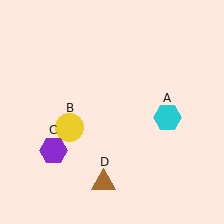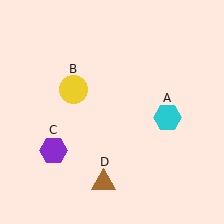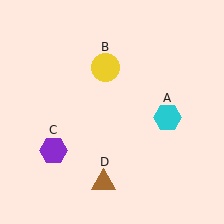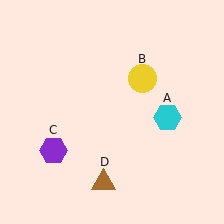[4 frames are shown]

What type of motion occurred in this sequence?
The yellow circle (object B) rotated clockwise around the center of the scene.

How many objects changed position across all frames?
1 object changed position: yellow circle (object B).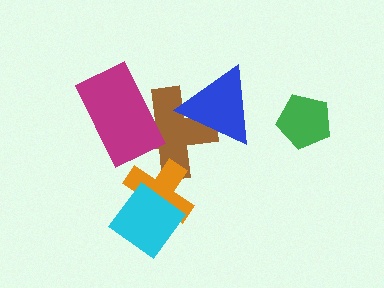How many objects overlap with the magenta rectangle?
1 object overlaps with the magenta rectangle.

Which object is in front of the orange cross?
The cyan diamond is in front of the orange cross.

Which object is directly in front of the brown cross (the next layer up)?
The magenta rectangle is directly in front of the brown cross.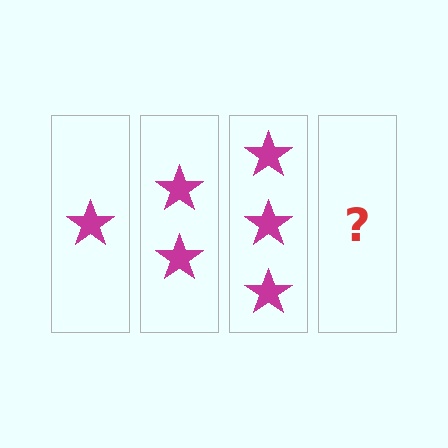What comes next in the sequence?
The next element should be 4 stars.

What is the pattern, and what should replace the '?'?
The pattern is that each step adds one more star. The '?' should be 4 stars.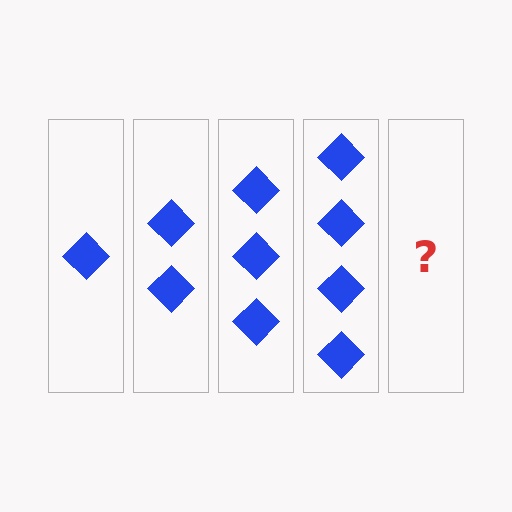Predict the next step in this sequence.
The next step is 5 diamonds.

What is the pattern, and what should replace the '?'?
The pattern is that each step adds one more diamond. The '?' should be 5 diamonds.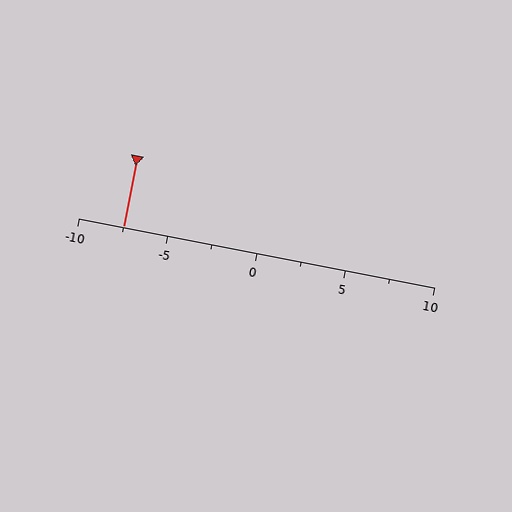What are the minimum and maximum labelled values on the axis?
The axis runs from -10 to 10.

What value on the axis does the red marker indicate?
The marker indicates approximately -7.5.